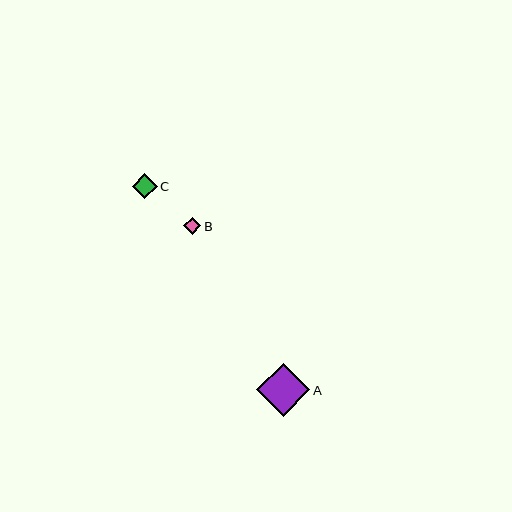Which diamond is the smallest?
Diamond B is the smallest with a size of approximately 17 pixels.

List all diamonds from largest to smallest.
From largest to smallest: A, C, B.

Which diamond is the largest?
Diamond A is the largest with a size of approximately 53 pixels.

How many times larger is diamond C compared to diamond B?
Diamond C is approximately 1.5 times the size of diamond B.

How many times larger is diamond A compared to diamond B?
Diamond A is approximately 3.2 times the size of diamond B.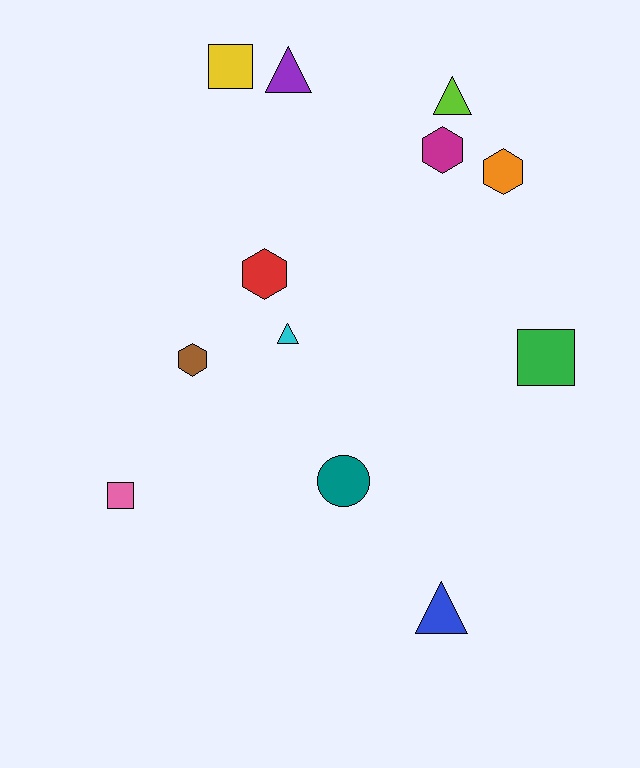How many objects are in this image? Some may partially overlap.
There are 12 objects.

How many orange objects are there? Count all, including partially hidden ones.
There is 1 orange object.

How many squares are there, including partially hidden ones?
There are 3 squares.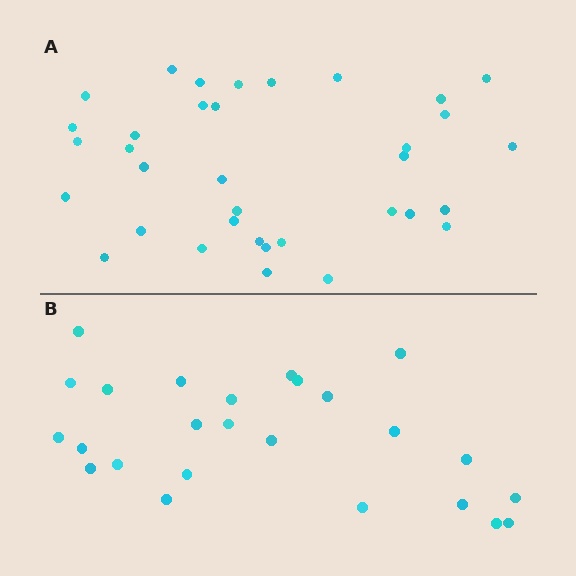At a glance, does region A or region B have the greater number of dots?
Region A (the top region) has more dots.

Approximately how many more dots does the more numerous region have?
Region A has roughly 10 or so more dots than region B.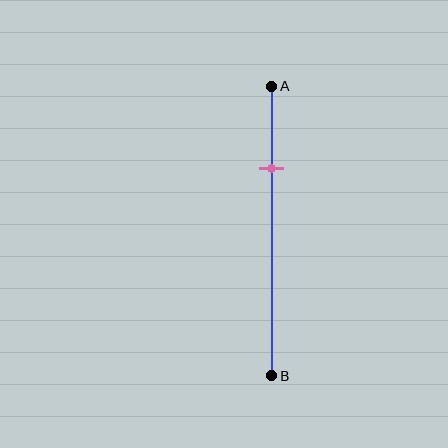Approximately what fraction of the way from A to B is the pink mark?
The pink mark is approximately 30% of the way from A to B.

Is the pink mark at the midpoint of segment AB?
No, the mark is at about 30% from A, not at the 50% midpoint.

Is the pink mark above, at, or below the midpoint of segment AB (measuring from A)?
The pink mark is above the midpoint of segment AB.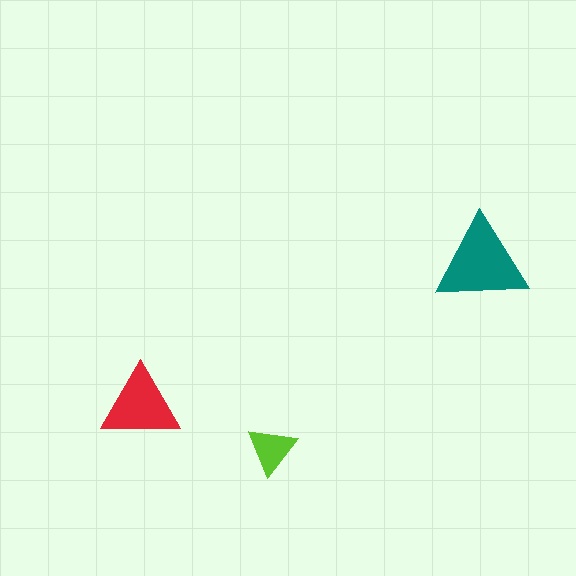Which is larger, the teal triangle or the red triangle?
The teal one.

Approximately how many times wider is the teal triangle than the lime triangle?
About 2 times wider.